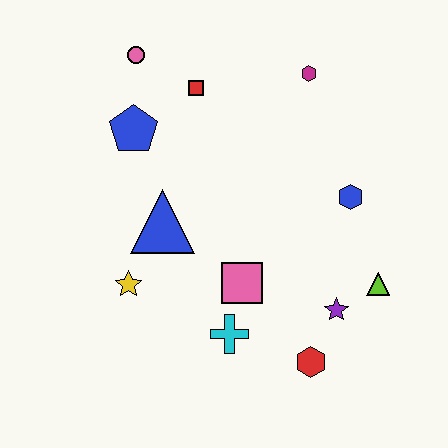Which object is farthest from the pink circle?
The red hexagon is farthest from the pink circle.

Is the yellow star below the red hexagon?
No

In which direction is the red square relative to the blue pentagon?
The red square is to the right of the blue pentagon.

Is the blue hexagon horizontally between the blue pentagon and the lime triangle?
Yes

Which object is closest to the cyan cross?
The pink square is closest to the cyan cross.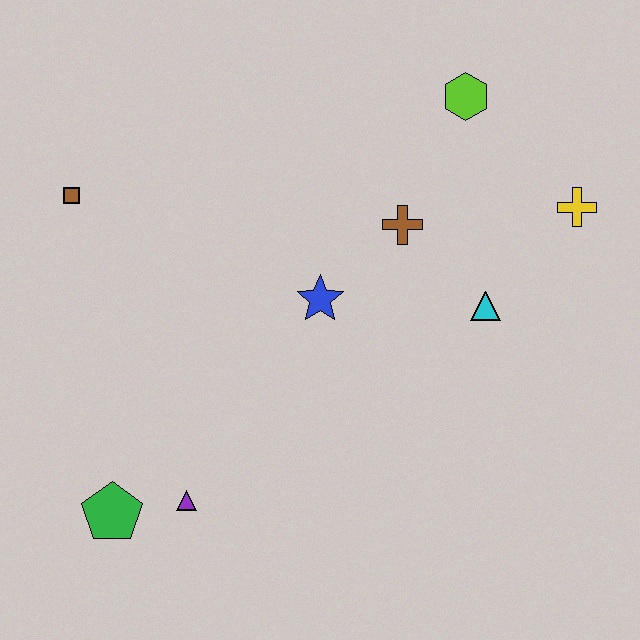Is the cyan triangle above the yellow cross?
No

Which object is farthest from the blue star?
The green pentagon is farthest from the blue star.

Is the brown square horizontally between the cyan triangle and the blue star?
No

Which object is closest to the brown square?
The blue star is closest to the brown square.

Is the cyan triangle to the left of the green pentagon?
No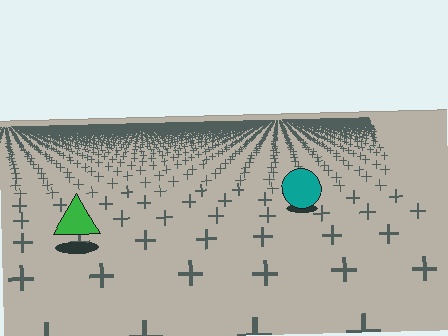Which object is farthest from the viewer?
The teal circle is farthest from the viewer. It appears smaller and the ground texture around it is denser.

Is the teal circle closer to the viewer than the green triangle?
No. The green triangle is closer — you can tell from the texture gradient: the ground texture is coarser near it.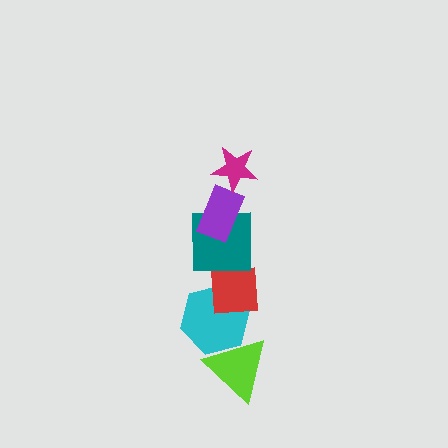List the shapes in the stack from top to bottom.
From top to bottom: the magenta star, the purple rectangle, the teal square, the red square, the cyan hexagon, the lime triangle.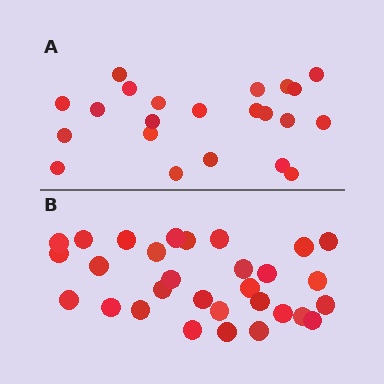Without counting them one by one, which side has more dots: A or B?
Region B (the bottom region) has more dots.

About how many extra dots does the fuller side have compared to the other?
Region B has roughly 8 or so more dots than region A.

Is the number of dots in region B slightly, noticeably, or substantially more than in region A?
Region B has noticeably more, but not dramatically so. The ratio is roughly 1.4 to 1.